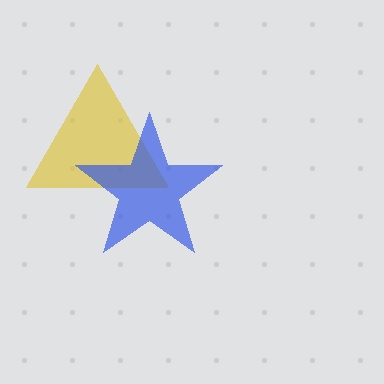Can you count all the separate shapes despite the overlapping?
Yes, there are 2 separate shapes.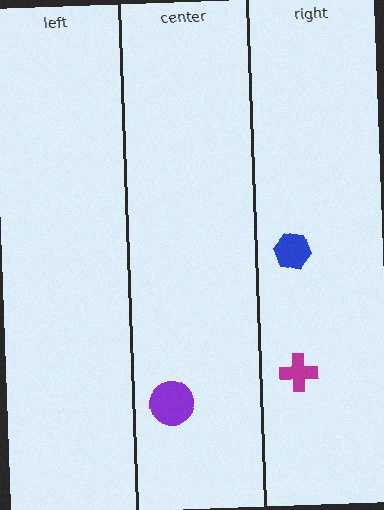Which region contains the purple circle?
The center region.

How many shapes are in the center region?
1.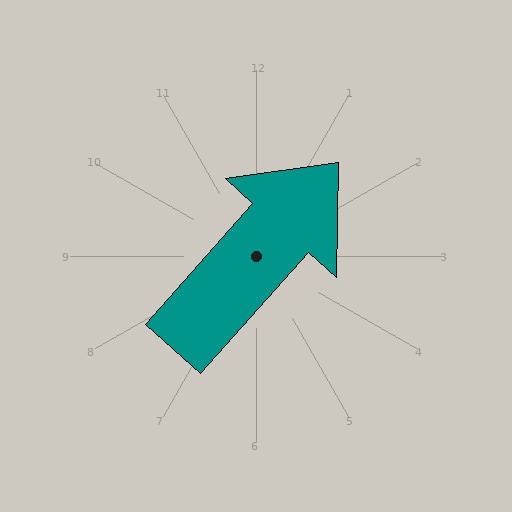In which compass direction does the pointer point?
Northeast.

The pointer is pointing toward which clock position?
Roughly 1 o'clock.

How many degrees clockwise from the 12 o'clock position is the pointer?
Approximately 42 degrees.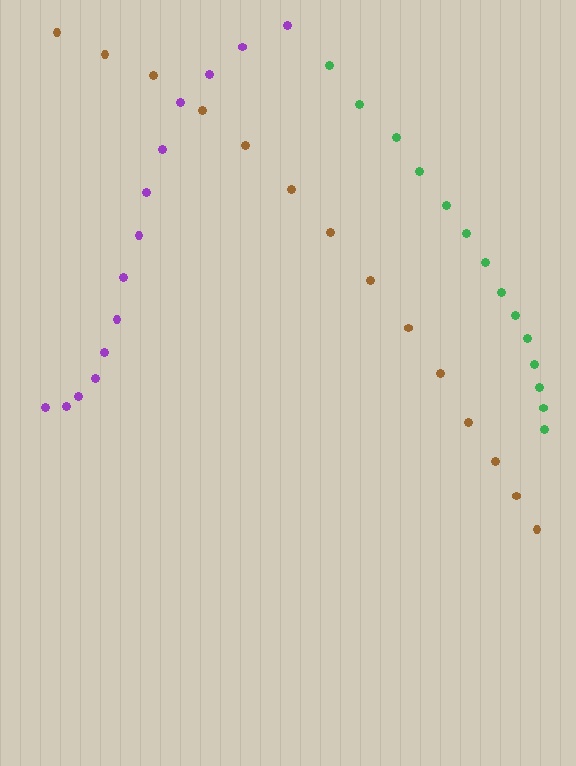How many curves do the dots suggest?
There are 3 distinct paths.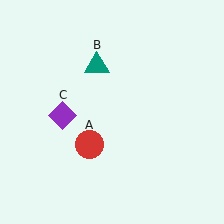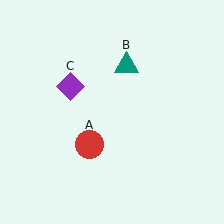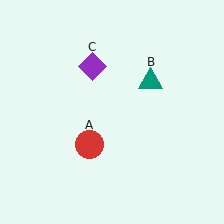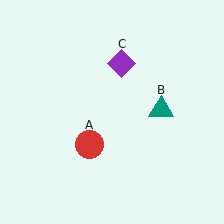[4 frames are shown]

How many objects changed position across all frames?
2 objects changed position: teal triangle (object B), purple diamond (object C).